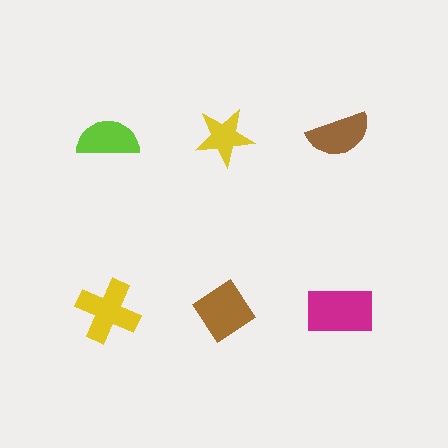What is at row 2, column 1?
A yellow cross.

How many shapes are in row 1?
3 shapes.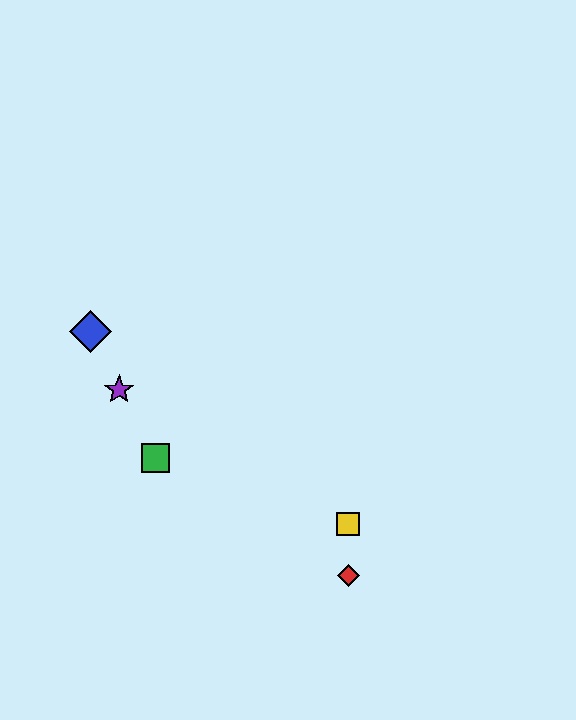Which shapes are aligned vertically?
The red diamond, the yellow square are aligned vertically.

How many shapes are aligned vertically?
2 shapes (the red diamond, the yellow square) are aligned vertically.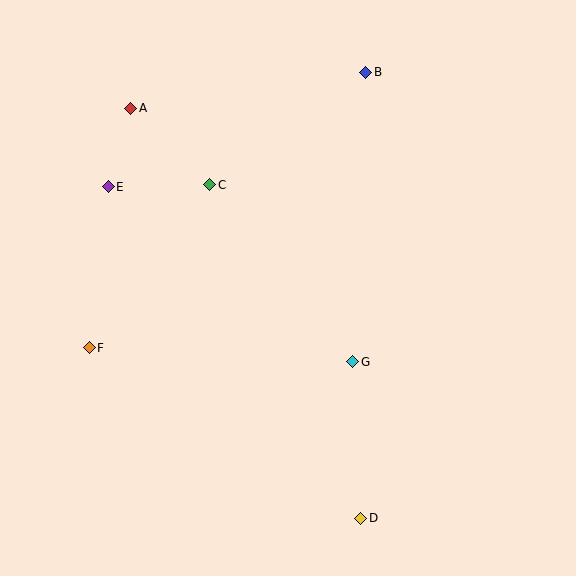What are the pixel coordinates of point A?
Point A is at (131, 108).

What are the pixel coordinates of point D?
Point D is at (361, 518).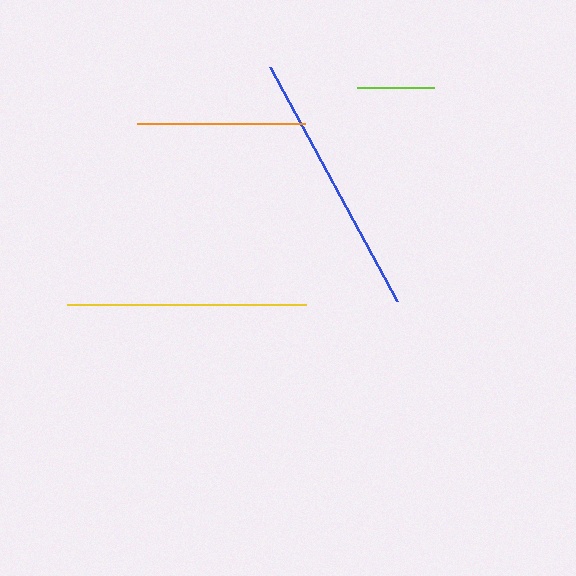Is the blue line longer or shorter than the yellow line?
The blue line is longer than the yellow line.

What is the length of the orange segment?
The orange segment is approximately 168 pixels long.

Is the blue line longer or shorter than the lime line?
The blue line is longer than the lime line.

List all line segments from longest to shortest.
From longest to shortest: blue, yellow, orange, lime.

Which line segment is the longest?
The blue line is the longest at approximately 267 pixels.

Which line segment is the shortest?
The lime line is the shortest at approximately 77 pixels.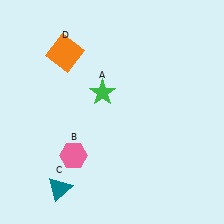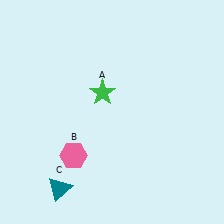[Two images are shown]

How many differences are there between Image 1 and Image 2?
There is 1 difference between the two images.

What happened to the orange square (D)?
The orange square (D) was removed in Image 2. It was in the top-left area of Image 1.